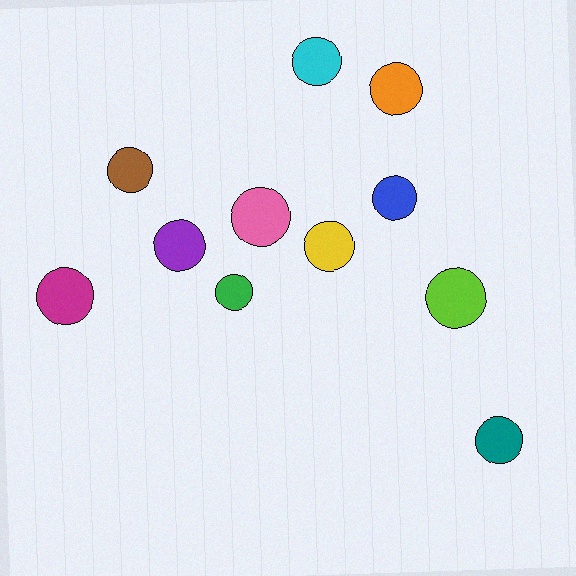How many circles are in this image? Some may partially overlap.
There are 11 circles.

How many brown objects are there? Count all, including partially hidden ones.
There is 1 brown object.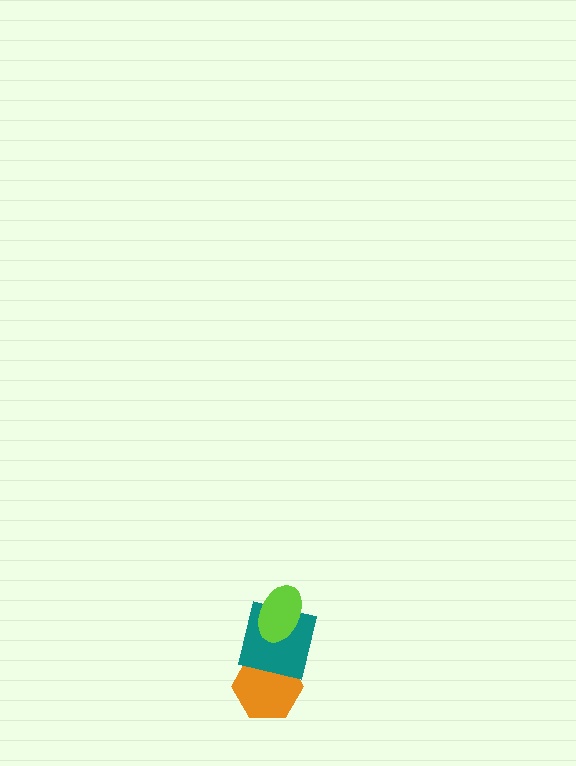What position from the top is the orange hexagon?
The orange hexagon is 3rd from the top.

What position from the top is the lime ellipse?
The lime ellipse is 1st from the top.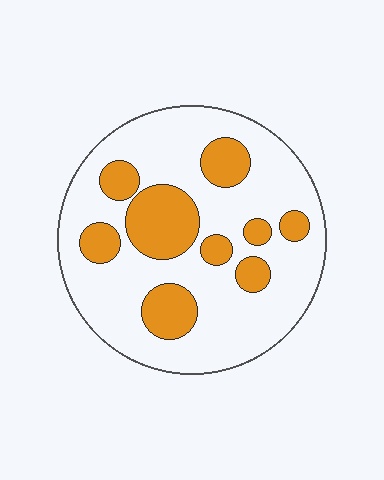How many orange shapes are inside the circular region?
9.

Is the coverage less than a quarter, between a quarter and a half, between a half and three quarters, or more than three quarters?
Between a quarter and a half.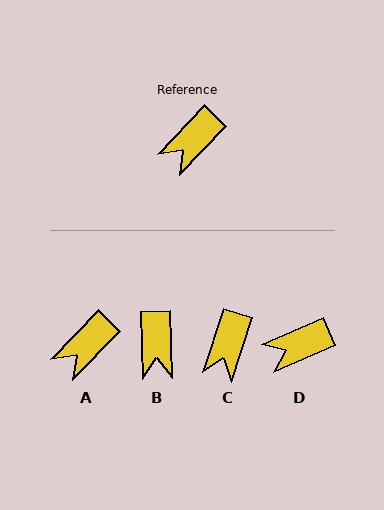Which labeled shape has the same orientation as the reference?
A.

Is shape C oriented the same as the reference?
No, it is off by about 25 degrees.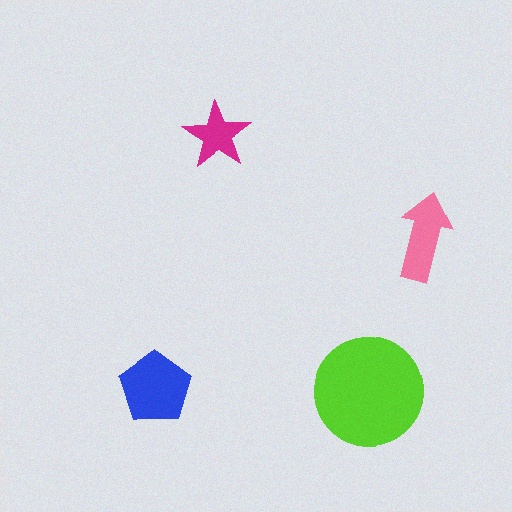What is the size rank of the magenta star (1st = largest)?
4th.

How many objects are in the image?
There are 4 objects in the image.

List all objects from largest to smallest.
The lime circle, the blue pentagon, the pink arrow, the magenta star.